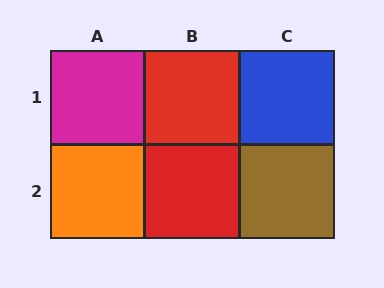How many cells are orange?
1 cell is orange.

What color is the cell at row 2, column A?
Orange.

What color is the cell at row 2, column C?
Brown.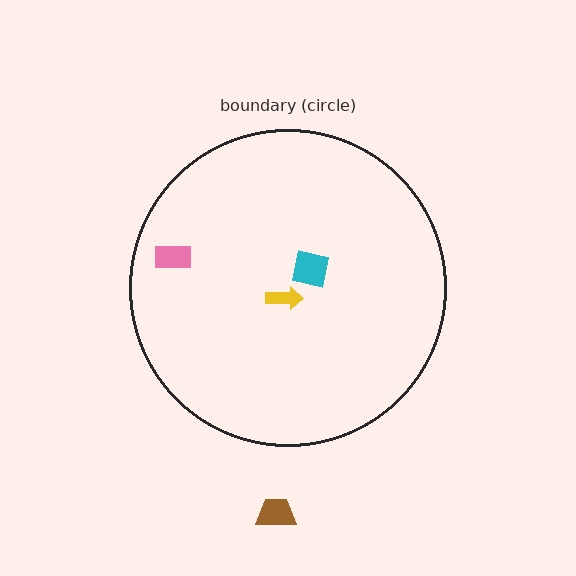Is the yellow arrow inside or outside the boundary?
Inside.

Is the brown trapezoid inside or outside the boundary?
Outside.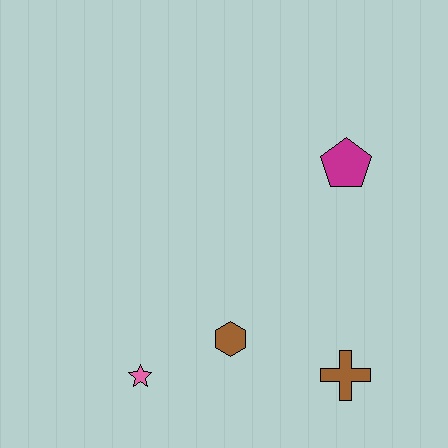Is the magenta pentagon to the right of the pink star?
Yes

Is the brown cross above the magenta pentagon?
No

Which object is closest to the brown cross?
The brown hexagon is closest to the brown cross.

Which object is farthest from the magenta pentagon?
The pink star is farthest from the magenta pentagon.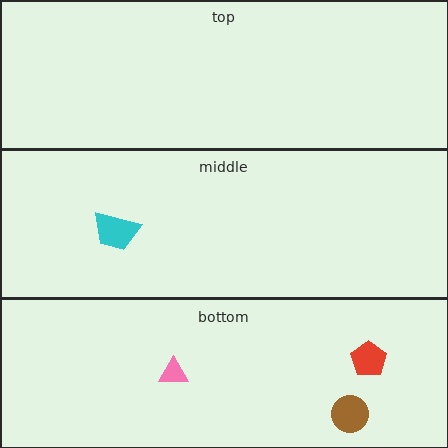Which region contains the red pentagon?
The bottom region.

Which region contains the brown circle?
The bottom region.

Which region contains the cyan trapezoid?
The middle region.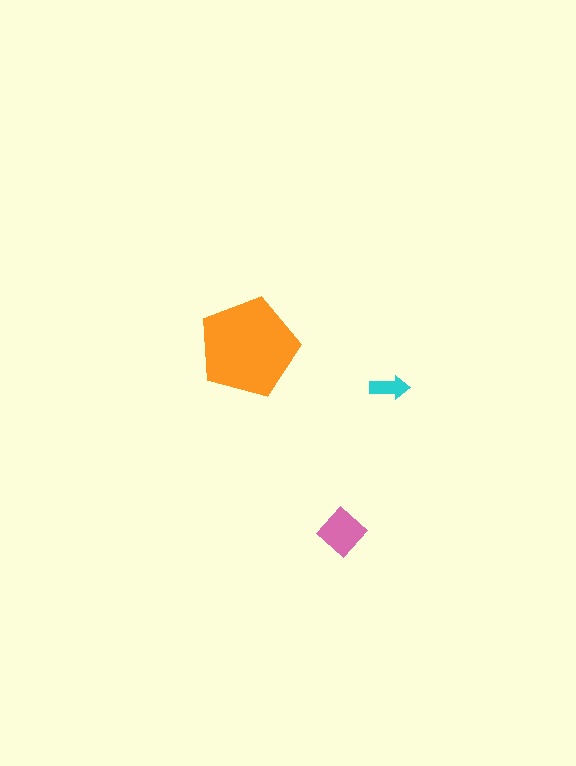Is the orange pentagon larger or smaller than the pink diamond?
Larger.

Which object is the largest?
The orange pentagon.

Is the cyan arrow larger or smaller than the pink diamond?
Smaller.